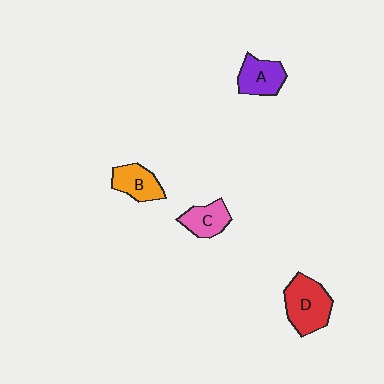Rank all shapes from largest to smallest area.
From largest to smallest: D (red), A (purple), B (orange), C (pink).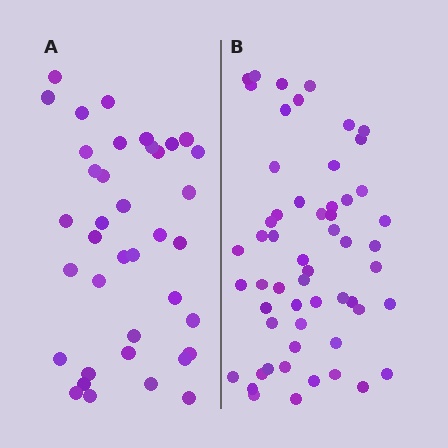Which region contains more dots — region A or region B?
Region B (the right region) has more dots.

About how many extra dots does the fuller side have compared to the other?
Region B has approximately 20 more dots than region A.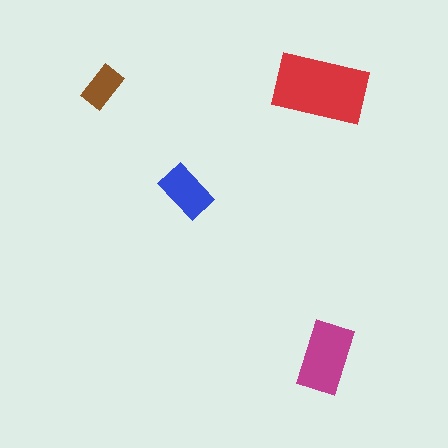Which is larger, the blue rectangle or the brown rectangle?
The blue one.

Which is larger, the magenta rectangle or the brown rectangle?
The magenta one.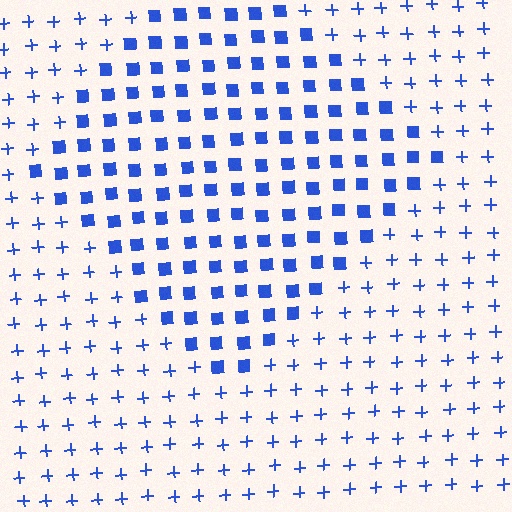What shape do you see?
I see a diamond.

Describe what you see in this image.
The image is filled with small blue elements arranged in a uniform grid. A diamond-shaped region contains squares, while the surrounding area contains plus signs. The boundary is defined purely by the change in element shape.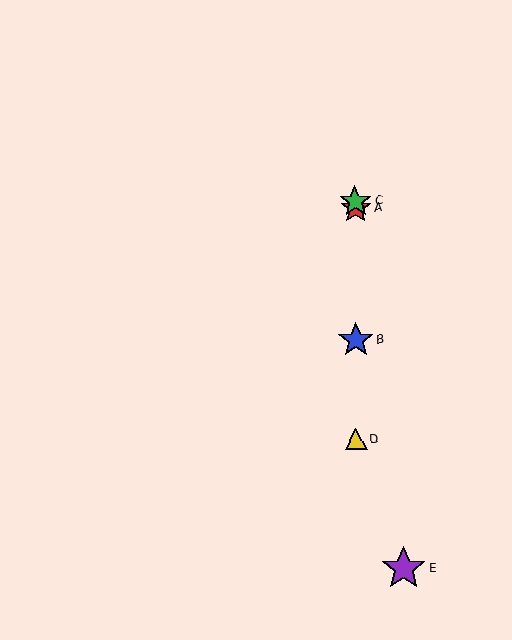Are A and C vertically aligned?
Yes, both are at x≈355.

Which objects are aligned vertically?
Objects A, B, C, D are aligned vertically.